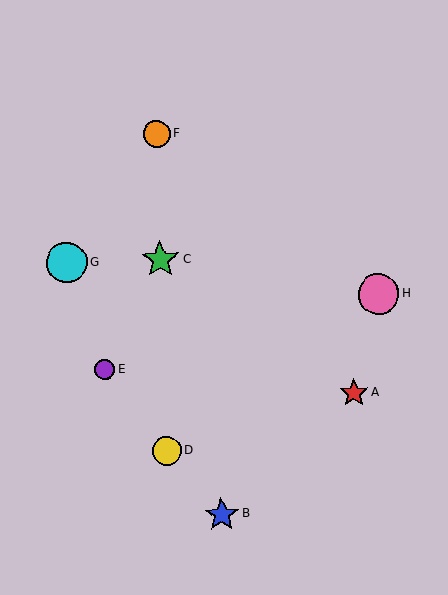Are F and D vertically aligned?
Yes, both are at x≈157.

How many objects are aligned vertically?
3 objects (C, D, F) are aligned vertically.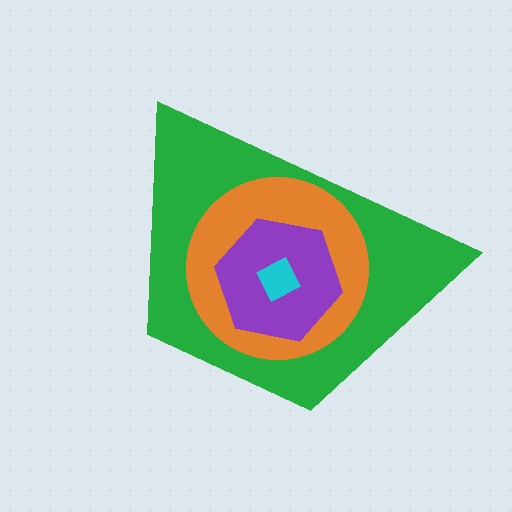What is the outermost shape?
The green trapezoid.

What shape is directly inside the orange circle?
The purple hexagon.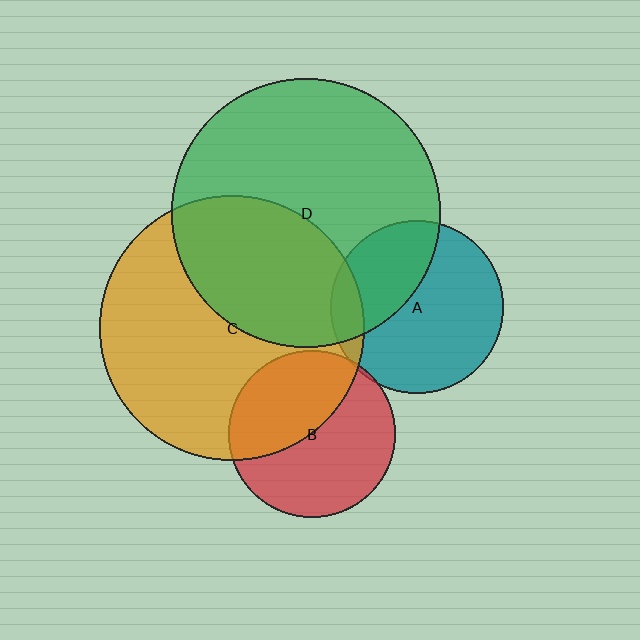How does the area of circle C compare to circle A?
Approximately 2.4 times.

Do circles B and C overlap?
Yes.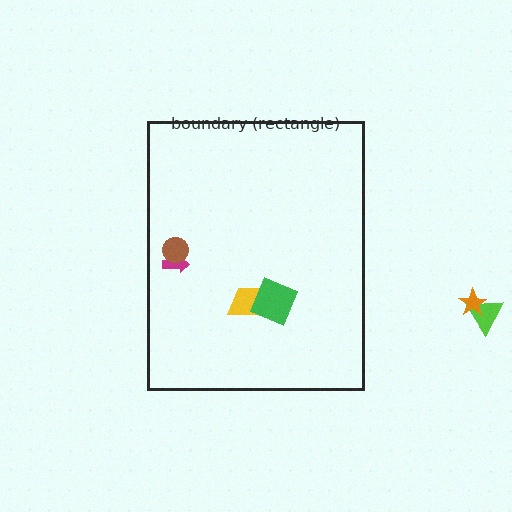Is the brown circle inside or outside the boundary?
Inside.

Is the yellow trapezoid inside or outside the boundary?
Inside.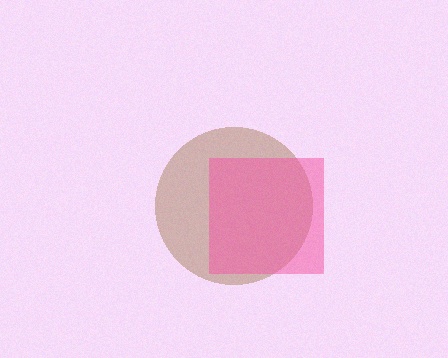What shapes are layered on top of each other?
The layered shapes are: a brown circle, a pink square.